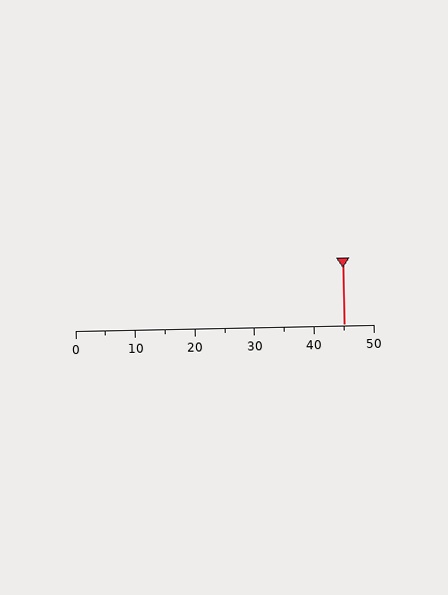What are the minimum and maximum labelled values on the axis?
The axis runs from 0 to 50.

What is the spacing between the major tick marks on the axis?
The major ticks are spaced 10 apart.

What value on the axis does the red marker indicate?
The marker indicates approximately 45.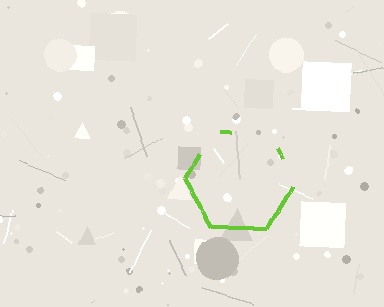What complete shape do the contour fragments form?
The contour fragments form a hexagon.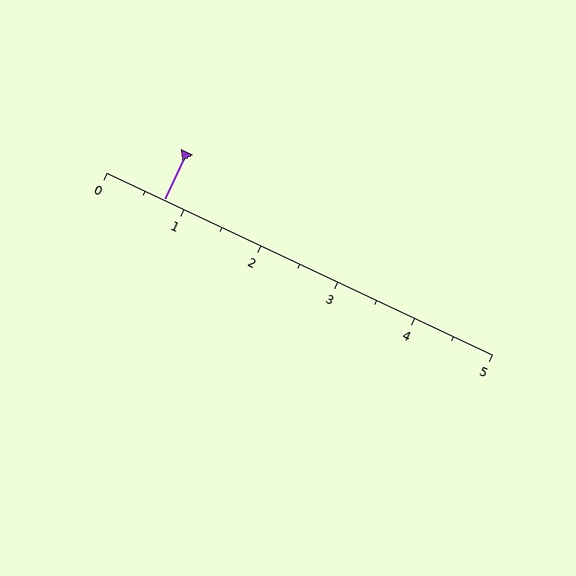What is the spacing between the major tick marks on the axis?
The major ticks are spaced 1 apart.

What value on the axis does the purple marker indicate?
The marker indicates approximately 0.8.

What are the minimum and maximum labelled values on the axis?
The axis runs from 0 to 5.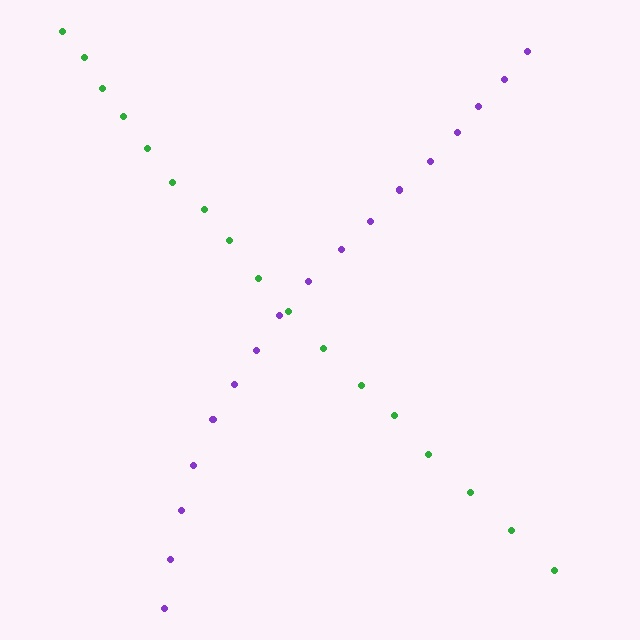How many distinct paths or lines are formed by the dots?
There are 2 distinct paths.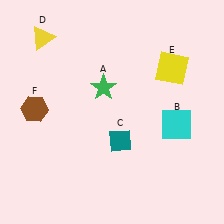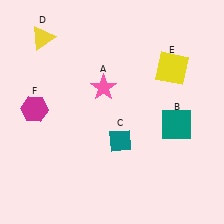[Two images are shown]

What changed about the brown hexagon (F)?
In Image 1, F is brown. In Image 2, it changed to magenta.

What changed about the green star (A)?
In Image 1, A is green. In Image 2, it changed to pink.